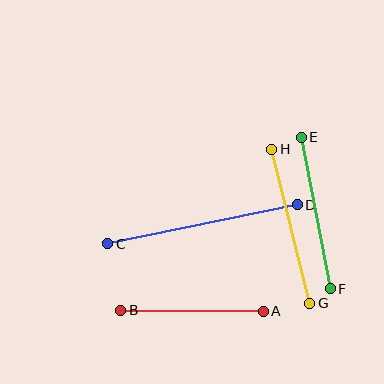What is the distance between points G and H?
The distance is approximately 158 pixels.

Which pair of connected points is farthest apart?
Points C and D are farthest apart.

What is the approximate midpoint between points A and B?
The midpoint is at approximately (192, 311) pixels.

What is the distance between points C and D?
The distance is approximately 193 pixels.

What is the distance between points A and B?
The distance is approximately 142 pixels.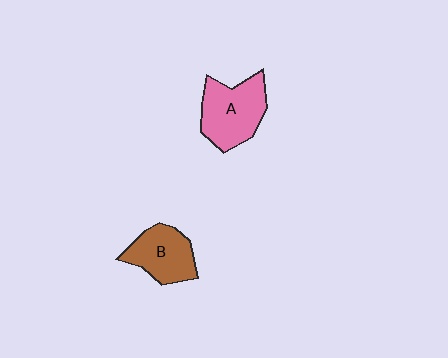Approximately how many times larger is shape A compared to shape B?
Approximately 1.3 times.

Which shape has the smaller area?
Shape B (brown).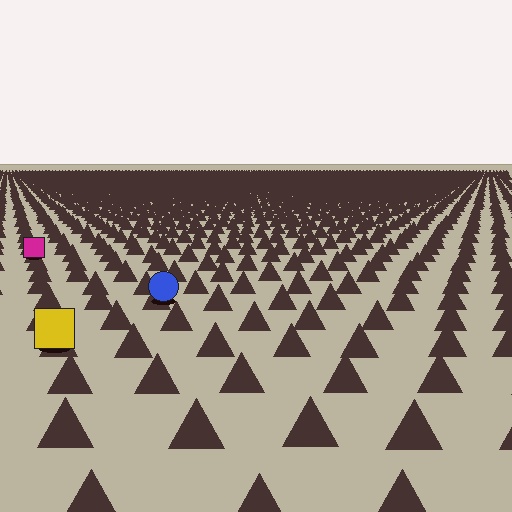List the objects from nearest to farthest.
From nearest to farthest: the yellow square, the blue circle, the magenta square.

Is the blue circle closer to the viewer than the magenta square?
Yes. The blue circle is closer — you can tell from the texture gradient: the ground texture is coarser near it.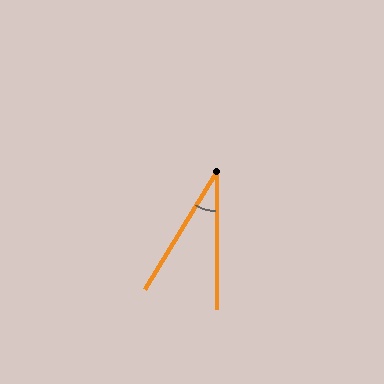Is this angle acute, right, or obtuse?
It is acute.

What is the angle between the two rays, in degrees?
Approximately 31 degrees.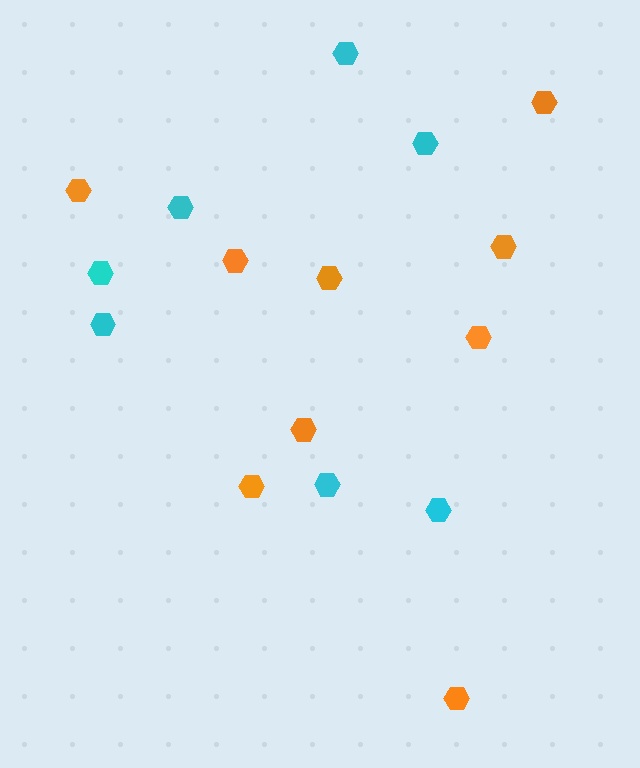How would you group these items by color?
There are 2 groups: one group of cyan hexagons (7) and one group of orange hexagons (9).